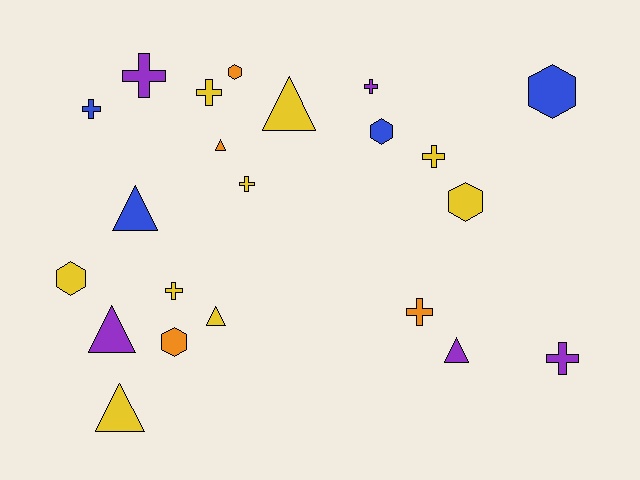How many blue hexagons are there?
There are 2 blue hexagons.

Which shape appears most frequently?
Cross, with 9 objects.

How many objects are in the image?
There are 22 objects.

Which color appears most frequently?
Yellow, with 9 objects.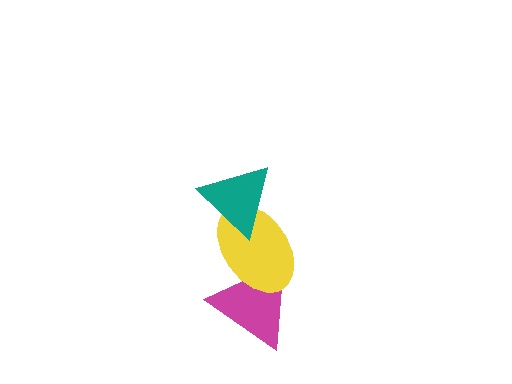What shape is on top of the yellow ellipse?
The teal triangle is on top of the yellow ellipse.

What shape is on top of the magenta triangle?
The yellow ellipse is on top of the magenta triangle.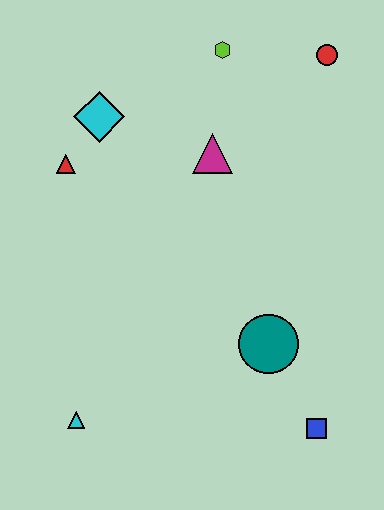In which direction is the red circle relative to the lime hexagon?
The red circle is to the right of the lime hexagon.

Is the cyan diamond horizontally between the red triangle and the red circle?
Yes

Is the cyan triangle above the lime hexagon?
No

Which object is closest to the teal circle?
The blue square is closest to the teal circle.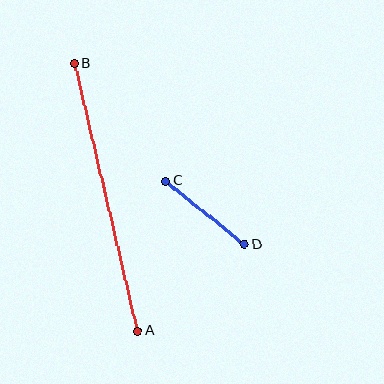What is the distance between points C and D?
The distance is approximately 101 pixels.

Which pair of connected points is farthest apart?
Points A and B are farthest apart.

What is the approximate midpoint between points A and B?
The midpoint is at approximately (106, 197) pixels.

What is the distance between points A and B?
The distance is approximately 275 pixels.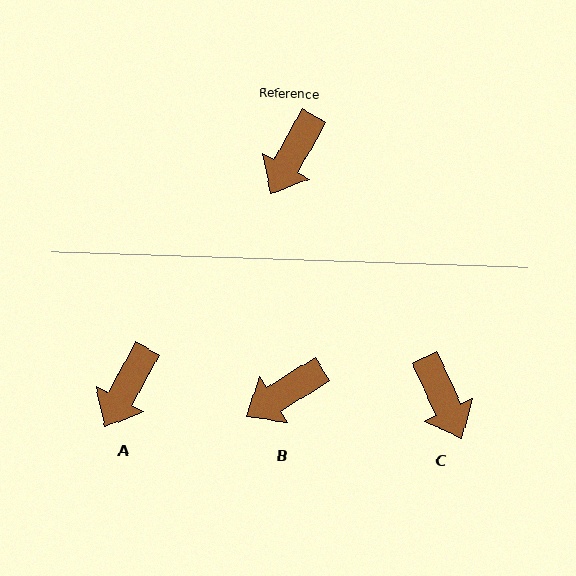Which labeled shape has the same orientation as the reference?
A.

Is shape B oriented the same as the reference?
No, it is off by about 29 degrees.